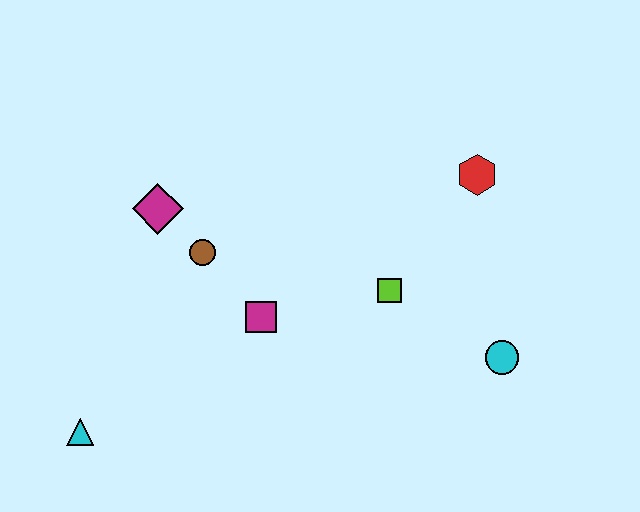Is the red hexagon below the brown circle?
No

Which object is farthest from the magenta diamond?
The cyan circle is farthest from the magenta diamond.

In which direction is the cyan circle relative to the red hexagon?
The cyan circle is below the red hexagon.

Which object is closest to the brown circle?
The magenta diamond is closest to the brown circle.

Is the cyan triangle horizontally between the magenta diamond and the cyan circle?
No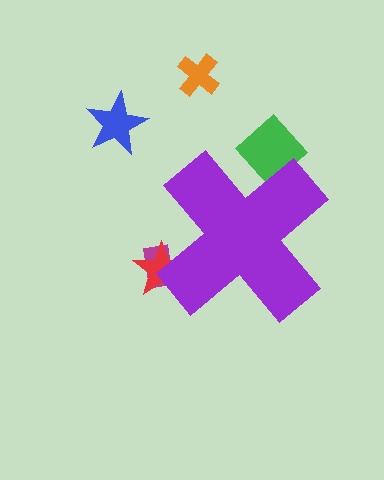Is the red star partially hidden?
Yes, the red star is partially hidden behind the purple cross.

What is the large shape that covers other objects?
A purple cross.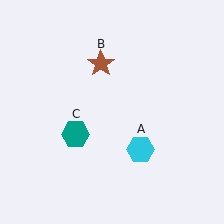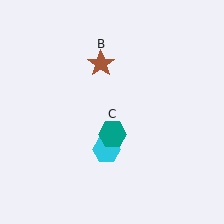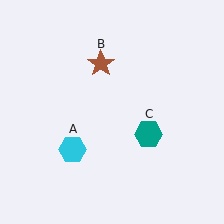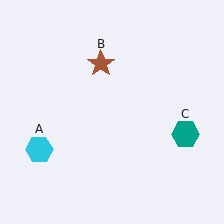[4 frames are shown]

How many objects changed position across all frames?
2 objects changed position: cyan hexagon (object A), teal hexagon (object C).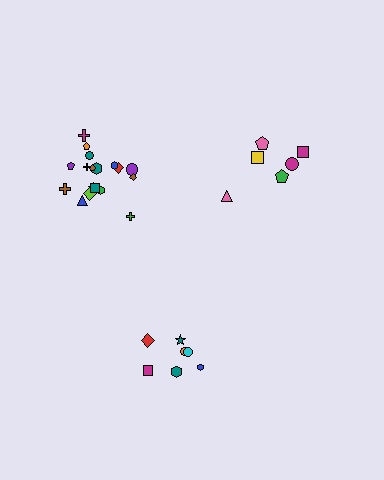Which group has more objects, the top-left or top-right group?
The top-left group.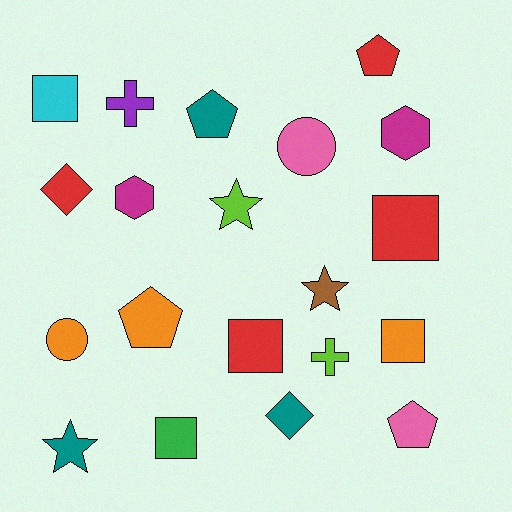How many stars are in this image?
There are 3 stars.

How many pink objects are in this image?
There are 2 pink objects.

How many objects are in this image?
There are 20 objects.